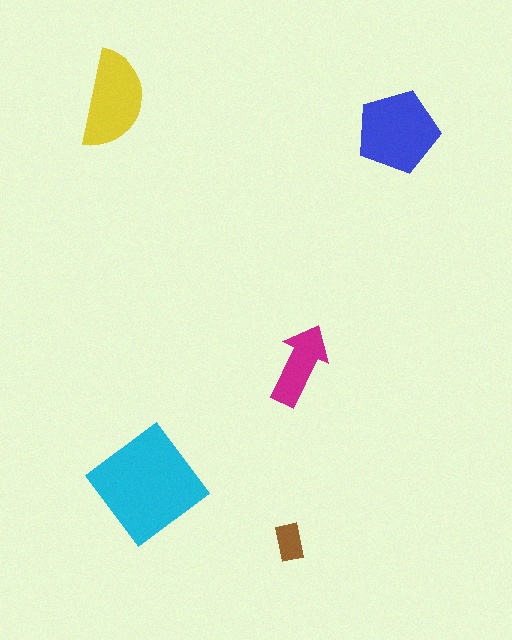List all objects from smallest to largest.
The brown rectangle, the magenta arrow, the yellow semicircle, the blue pentagon, the cyan diamond.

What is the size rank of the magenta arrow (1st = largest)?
4th.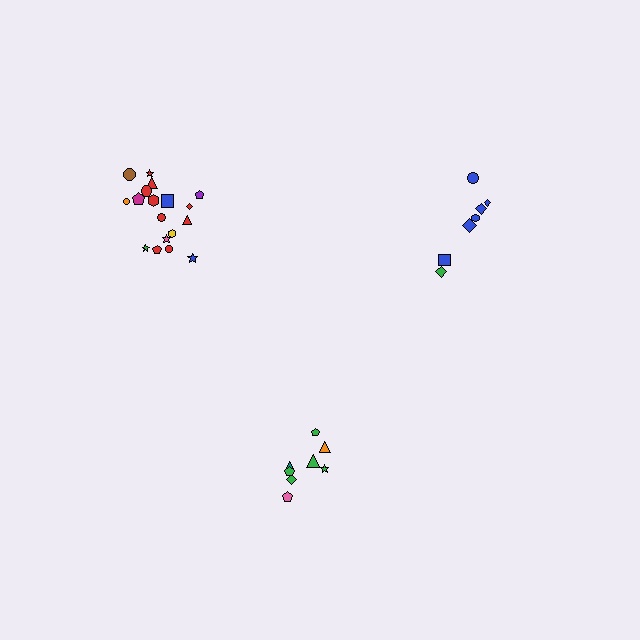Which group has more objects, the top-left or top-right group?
The top-left group.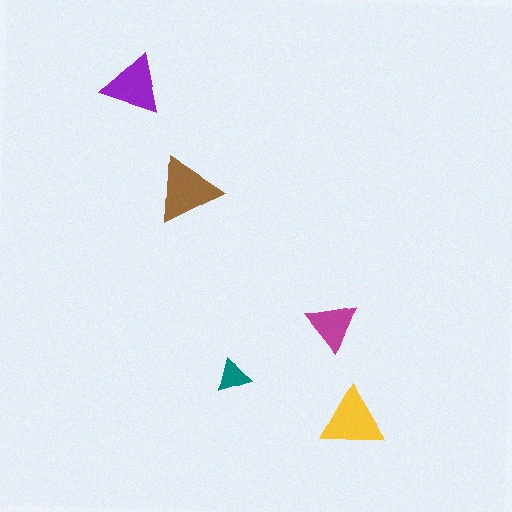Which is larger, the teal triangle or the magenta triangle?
The magenta one.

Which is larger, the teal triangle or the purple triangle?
The purple one.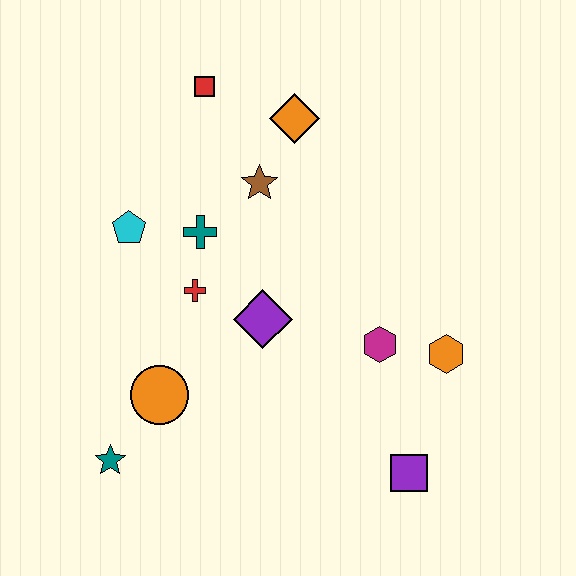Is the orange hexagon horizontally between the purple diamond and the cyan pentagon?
No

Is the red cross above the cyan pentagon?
No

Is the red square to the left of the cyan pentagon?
No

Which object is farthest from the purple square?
The red square is farthest from the purple square.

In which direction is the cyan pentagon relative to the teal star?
The cyan pentagon is above the teal star.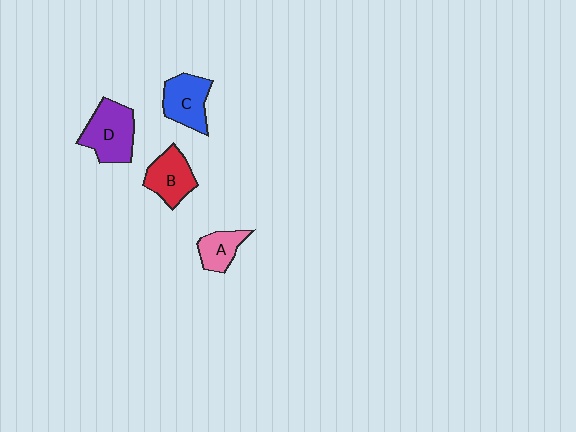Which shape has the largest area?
Shape D (purple).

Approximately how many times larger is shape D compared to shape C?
Approximately 1.2 times.